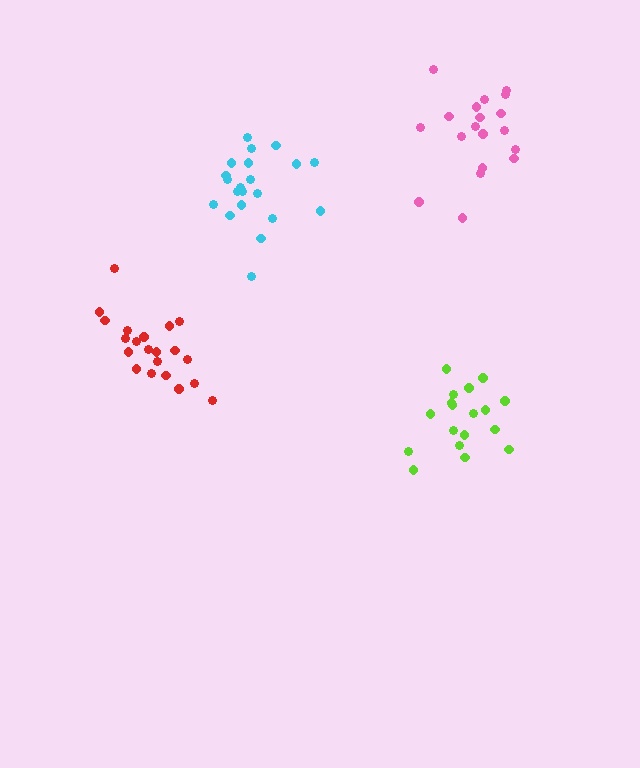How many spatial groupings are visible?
There are 4 spatial groupings.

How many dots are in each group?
Group 1: 19 dots, Group 2: 21 dots, Group 3: 21 dots, Group 4: 18 dots (79 total).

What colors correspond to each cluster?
The clusters are colored: pink, red, cyan, lime.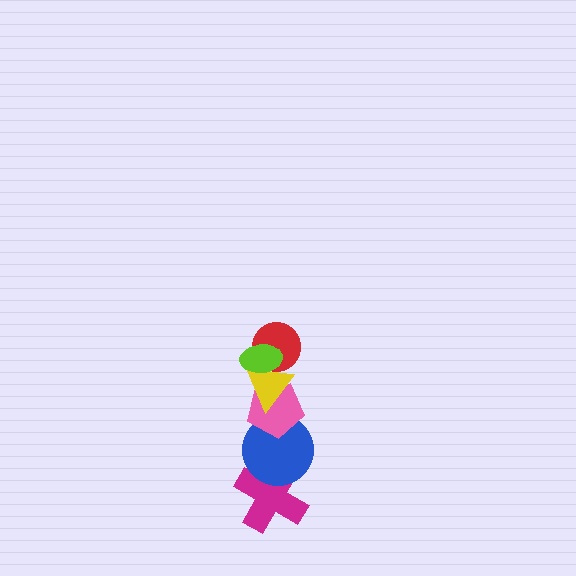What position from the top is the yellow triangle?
The yellow triangle is 3rd from the top.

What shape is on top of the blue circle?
The pink pentagon is on top of the blue circle.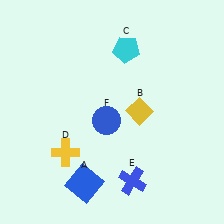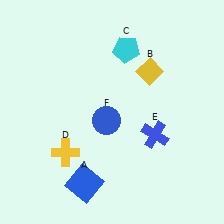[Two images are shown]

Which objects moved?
The objects that moved are: the yellow diamond (B), the blue cross (E).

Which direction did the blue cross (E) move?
The blue cross (E) moved up.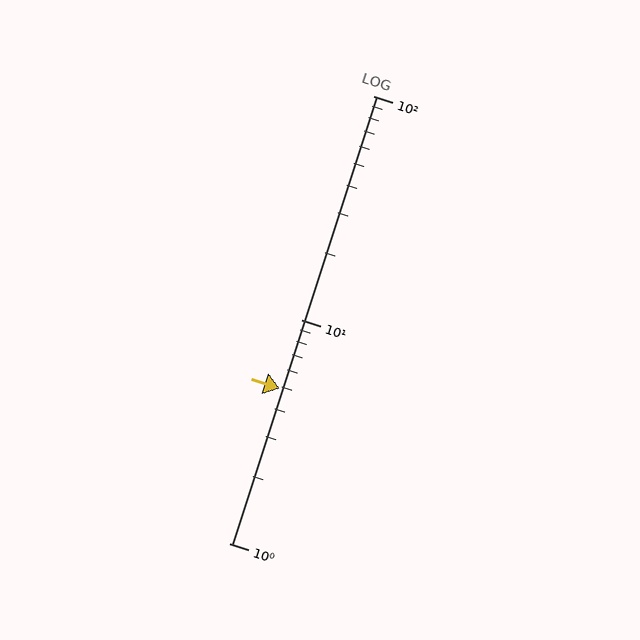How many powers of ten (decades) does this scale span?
The scale spans 2 decades, from 1 to 100.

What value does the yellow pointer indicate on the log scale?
The pointer indicates approximately 4.9.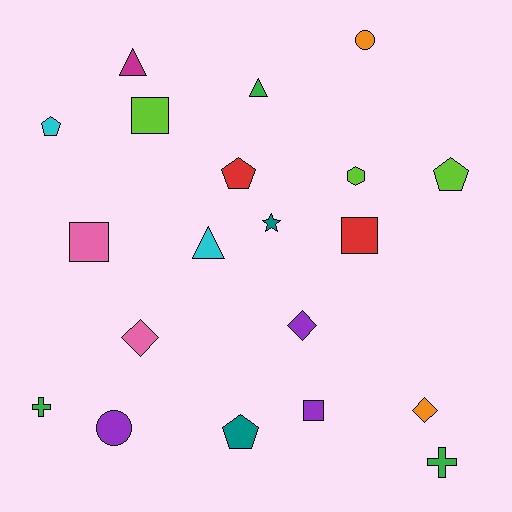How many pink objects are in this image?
There are 2 pink objects.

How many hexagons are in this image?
There is 1 hexagon.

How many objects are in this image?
There are 20 objects.